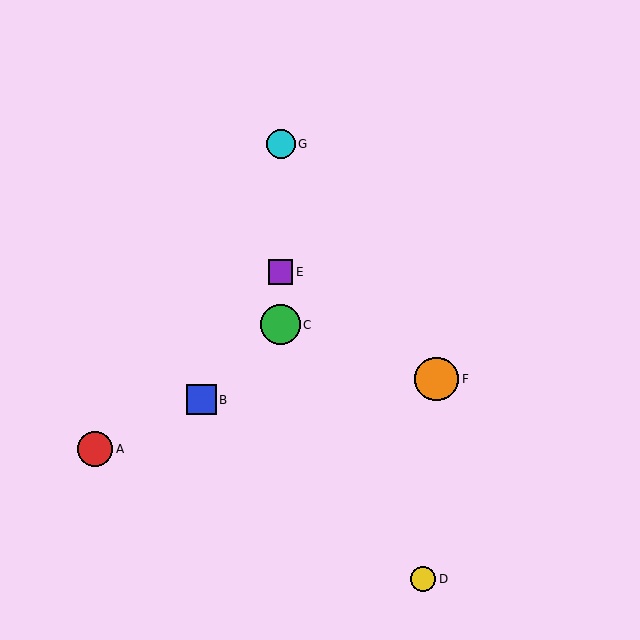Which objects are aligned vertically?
Objects C, E, G are aligned vertically.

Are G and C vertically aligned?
Yes, both are at x≈281.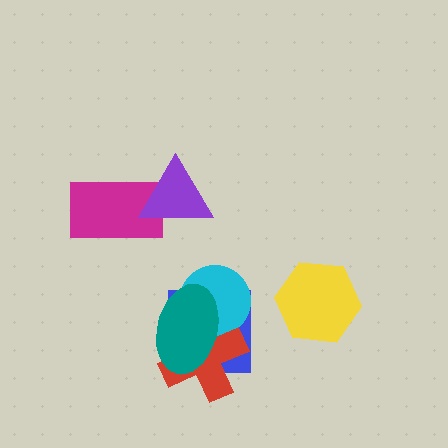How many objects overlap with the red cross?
3 objects overlap with the red cross.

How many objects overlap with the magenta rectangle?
1 object overlaps with the magenta rectangle.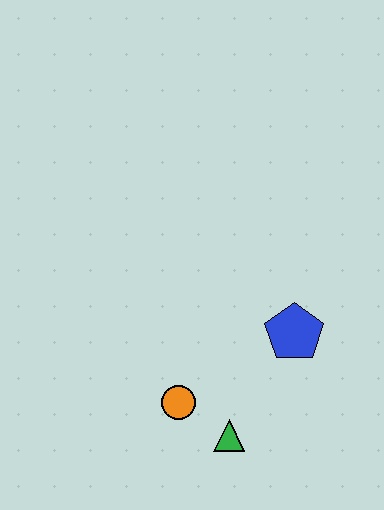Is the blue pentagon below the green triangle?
No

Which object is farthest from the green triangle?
The blue pentagon is farthest from the green triangle.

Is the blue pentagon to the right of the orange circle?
Yes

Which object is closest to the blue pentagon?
The green triangle is closest to the blue pentagon.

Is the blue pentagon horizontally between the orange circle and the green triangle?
No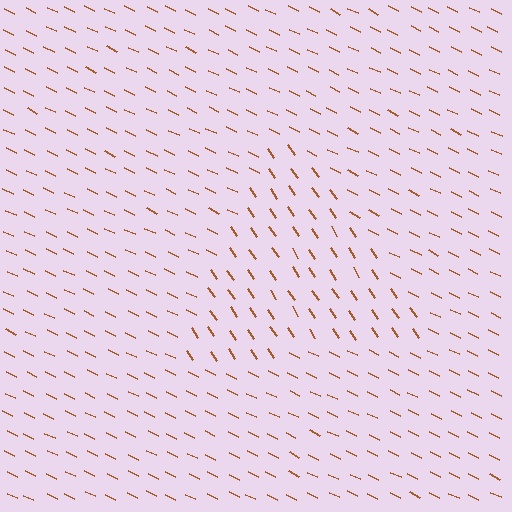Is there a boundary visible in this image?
Yes, there is a texture boundary formed by a change in line orientation.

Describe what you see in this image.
The image is filled with small brown line segments. A triangle region in the image has lines oriented differently from the surrounding lines, creating a visible texture boundary.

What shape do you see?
I see a triangle.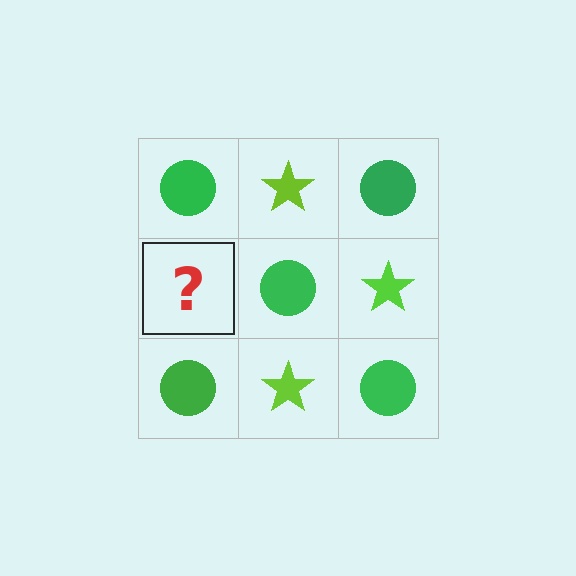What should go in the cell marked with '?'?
The missing cell should contain a lime star.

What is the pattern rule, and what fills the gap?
The rule is that it alternates green circle and lime star in a checkerboard pattern. The gap should be filled with a lime star.